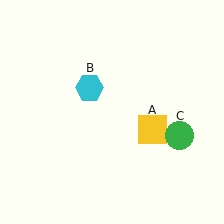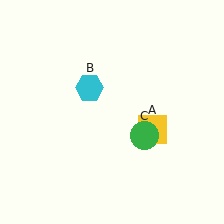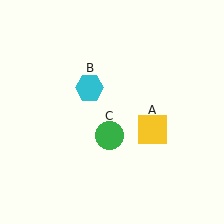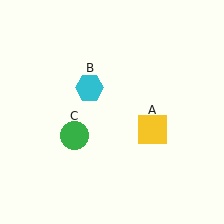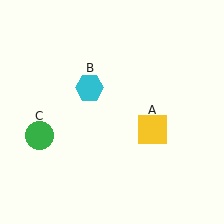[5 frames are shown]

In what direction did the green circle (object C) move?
The green circle (object C) moved left.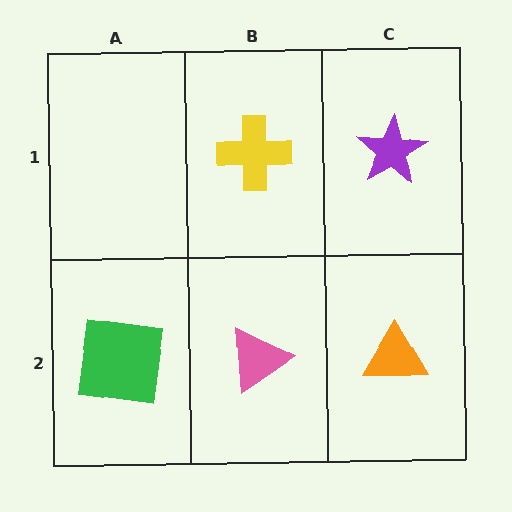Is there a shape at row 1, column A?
No, that cell is empty.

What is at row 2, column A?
A green square.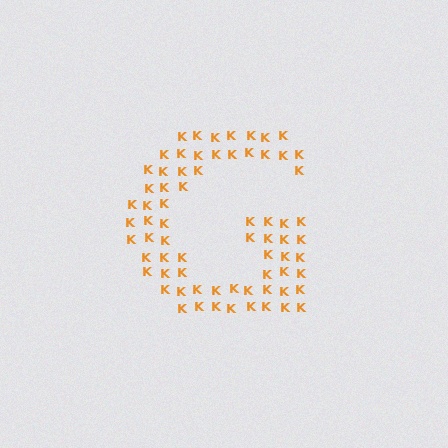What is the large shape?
The large shape is the letter G.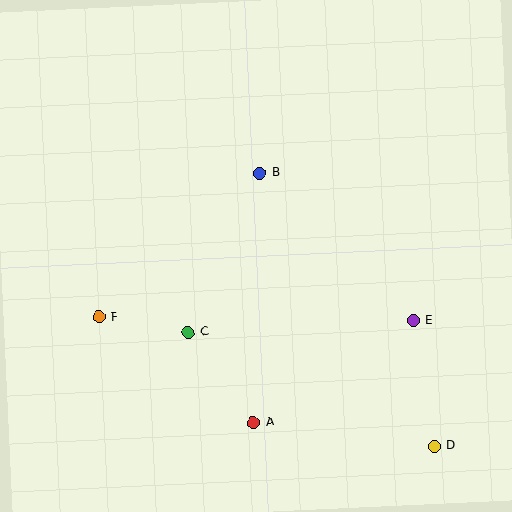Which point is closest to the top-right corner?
Point B is closest to the top-right corner.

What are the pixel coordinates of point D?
Point D is at (434, 446).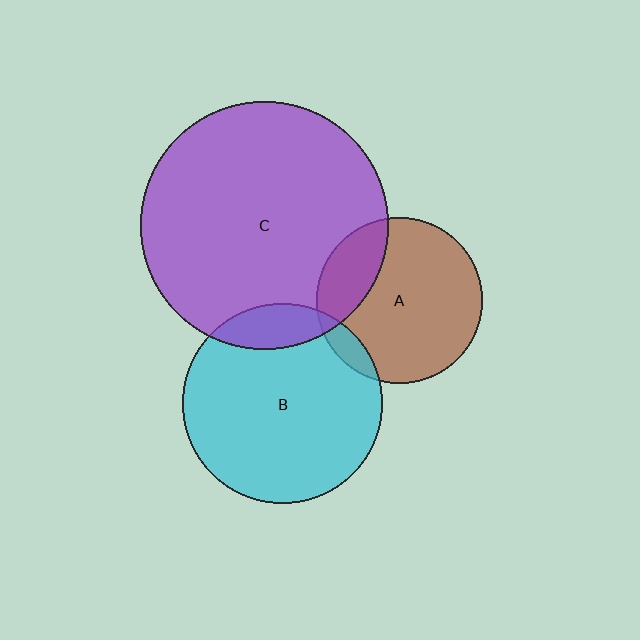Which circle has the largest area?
Circle C (purple).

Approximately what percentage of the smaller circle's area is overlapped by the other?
Approximately 15%.